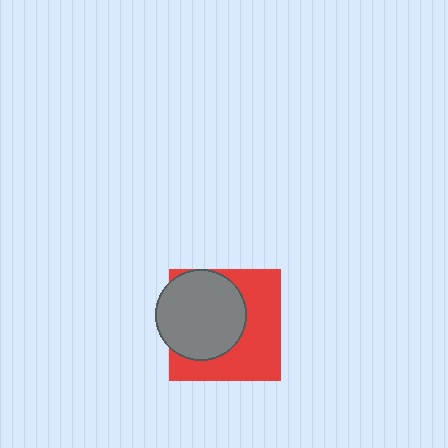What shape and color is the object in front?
The object in front is a gray circle.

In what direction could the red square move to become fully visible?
The red square could move toward the lower-right. That would shift it out from behind the gray circle entirely.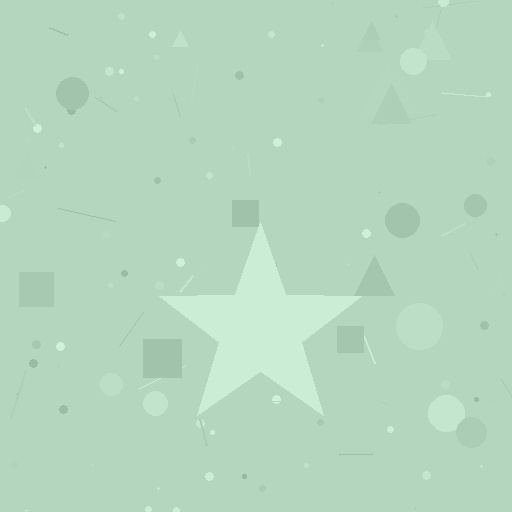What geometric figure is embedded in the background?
A star is embedded in the background.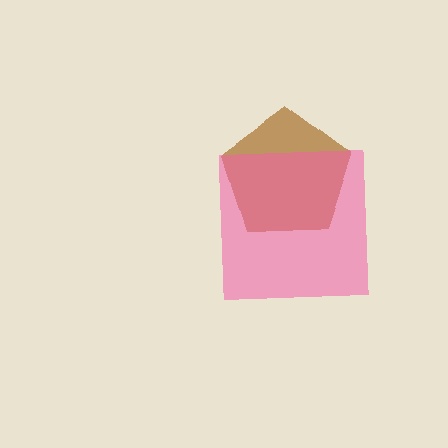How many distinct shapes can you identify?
There are 2 distinct shapes: a brown pentagon, a pink square.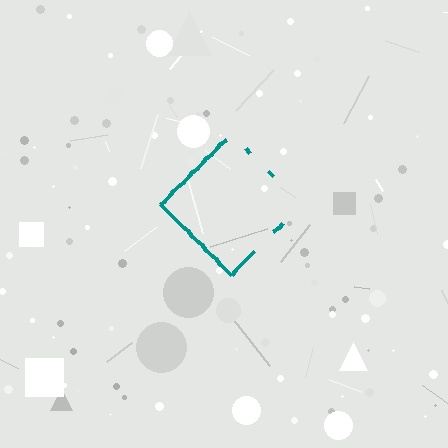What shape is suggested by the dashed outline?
The dashed outline suggests a diamond.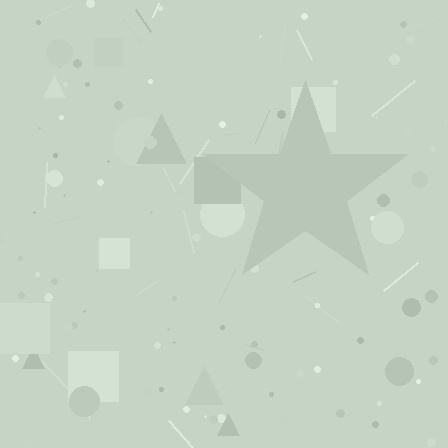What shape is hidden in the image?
A star is hidden in the image.